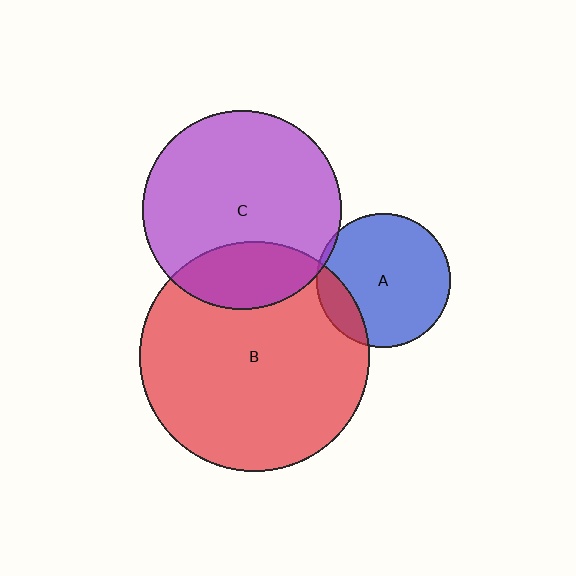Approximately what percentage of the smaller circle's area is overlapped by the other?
Approximately 25%.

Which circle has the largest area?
Circle B (red).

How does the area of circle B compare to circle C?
Approximately 1.3 times.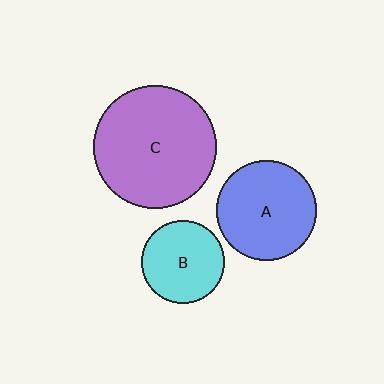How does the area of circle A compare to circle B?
Approximately 1.5 times.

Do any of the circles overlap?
No, none of the circles overlap.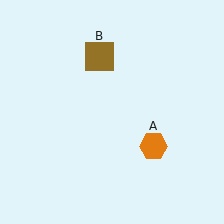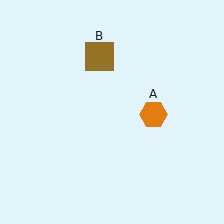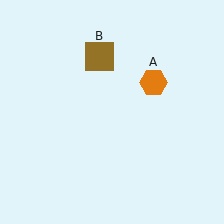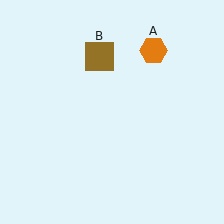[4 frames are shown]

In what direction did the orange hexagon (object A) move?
The orange hexagon (object A) moved up.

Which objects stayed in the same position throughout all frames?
Brown square (object B) remained stationary.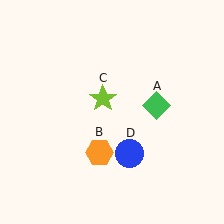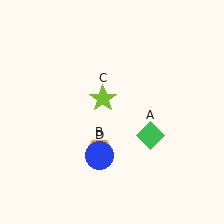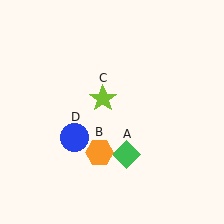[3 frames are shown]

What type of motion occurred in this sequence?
The green diamond (object A), blue circle (object D) rotated clockwise around the center of the scene.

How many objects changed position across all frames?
2 objects changed position: green diamond (object A), blue circle (object D).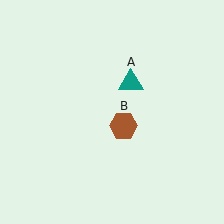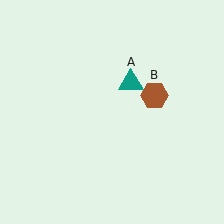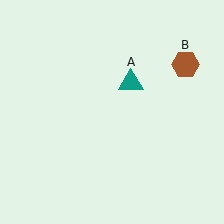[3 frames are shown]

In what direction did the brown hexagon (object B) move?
The brown hexagon (object B) moved up and to the right.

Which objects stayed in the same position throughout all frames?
Teal triangle (object A) remained stationary.